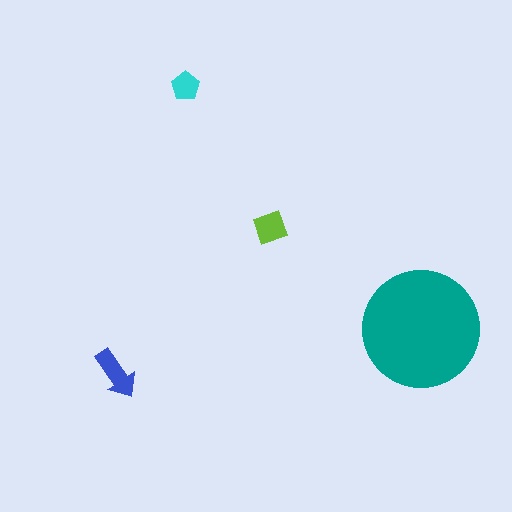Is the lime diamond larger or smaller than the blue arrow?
Smaller.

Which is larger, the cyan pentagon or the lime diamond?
The lime diamond.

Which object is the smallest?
The cyan pentagon.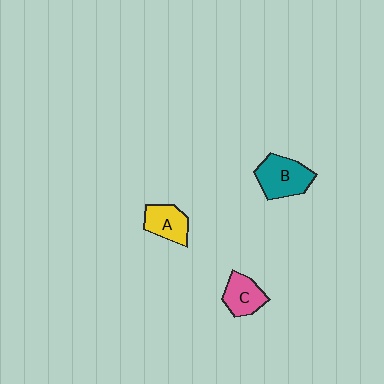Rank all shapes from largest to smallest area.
From largest to smallest: B (teal), A (yellow), C (pink).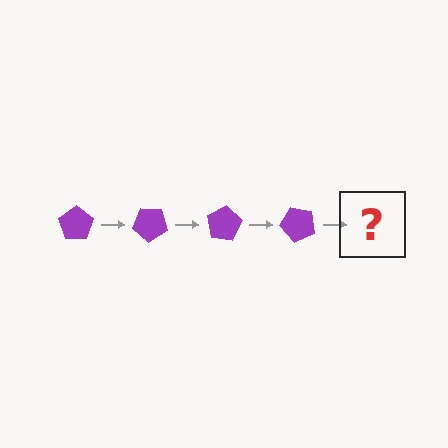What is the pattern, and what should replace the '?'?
The pattern is that the pentagon rotates 40 degrees each step. The '?' should be a purple pentagon rotated 160 degrees.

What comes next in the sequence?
The next element should be a purple pentagon rotated 160 degrees.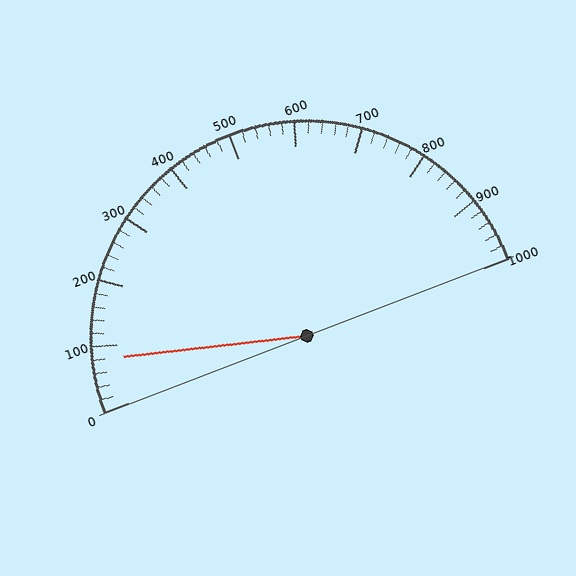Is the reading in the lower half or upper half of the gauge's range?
The reading is in the lower half of the range (0 to 1000).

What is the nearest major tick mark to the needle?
The nearest major tick mark is 100.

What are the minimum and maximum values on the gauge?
The gauge ranges from 0 to 1000.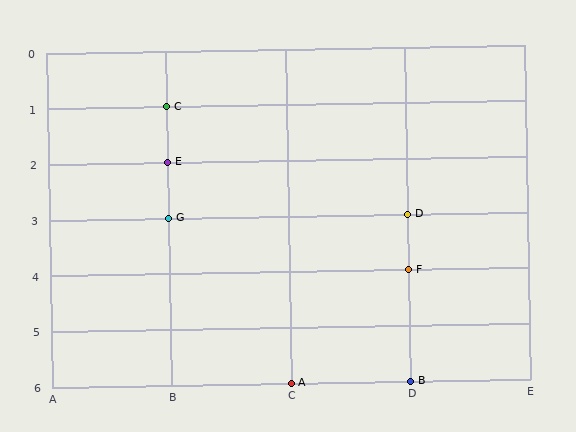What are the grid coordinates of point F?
Point F is at grid coordinates (D, 4).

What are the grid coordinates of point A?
Point A is at grid coordinates (C, 6).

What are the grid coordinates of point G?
Point G is at grid coordinates (B, 3).